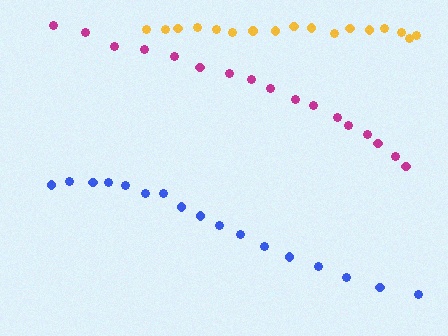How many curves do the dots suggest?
There are 3 distinct paths.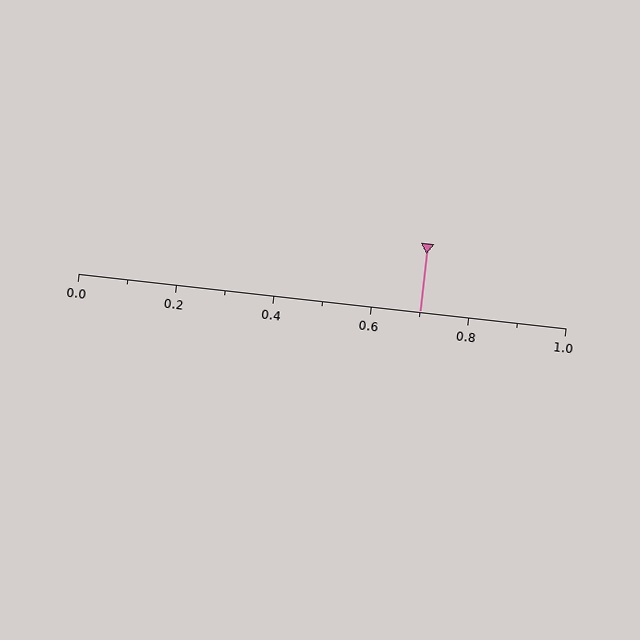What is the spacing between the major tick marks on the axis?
The major ticks are spaced 0.2 apart.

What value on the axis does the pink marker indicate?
The marker indicates approximately 0.7.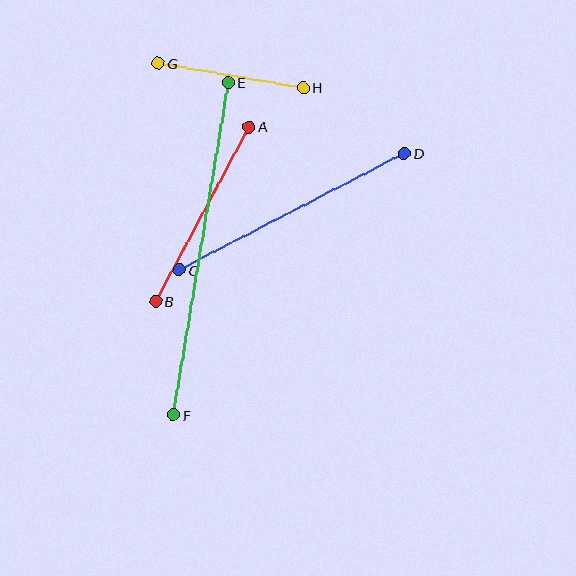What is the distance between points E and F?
The distance is approximately 337 pixels.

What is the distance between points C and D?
The distance is approximately 253 pixels.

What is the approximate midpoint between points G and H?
The midpoint is at approximately (231, 75) pixels.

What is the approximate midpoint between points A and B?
The midpoint is at approximately (202, 214) pixels.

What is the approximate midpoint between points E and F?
The midpoint is at approximately (201, 249) pixels.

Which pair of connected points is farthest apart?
Points E and F are farthest apart.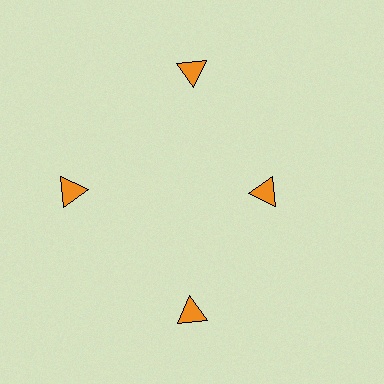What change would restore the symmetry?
The symmetry would be restored by moving it outward, back onto the ring so that all 4 triangles sit at equal angles and equal distance from the center.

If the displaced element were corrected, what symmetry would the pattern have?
It would have 4-fold rotational symmetry — the pattern would map onto itself every 90 degrees.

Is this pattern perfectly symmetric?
No. The 4 orange triangles are arranged in a ring, but one element near the 3 o'clock position is pulled inward toward the center, breaking the 4-fold rotational symmetry.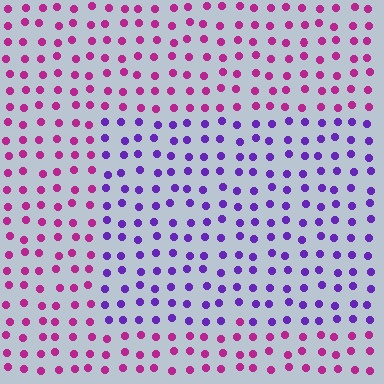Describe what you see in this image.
The image is filled with small magenta elements in a uniform arrangement. A rectangle-shaped region is visible where the elements are tinted to a slightly different hue, forming a subtle color boundary.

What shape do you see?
I see a rectangle.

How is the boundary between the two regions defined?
The boundary is defined purely by a slight shift in hue (about 49 degrees). Spacing, size, and orientation are identical on both sides.